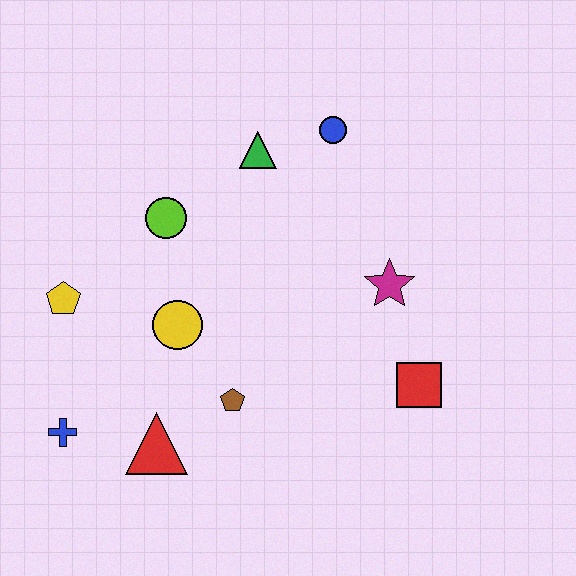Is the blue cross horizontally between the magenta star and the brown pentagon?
No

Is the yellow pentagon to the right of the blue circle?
No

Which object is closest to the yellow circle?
The brown pentagon is closest to the yellow circle.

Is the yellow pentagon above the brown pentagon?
Yes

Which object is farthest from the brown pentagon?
The blue circle is farthest from the brown pentagon.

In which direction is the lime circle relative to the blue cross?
The lime circle is above the blue cross.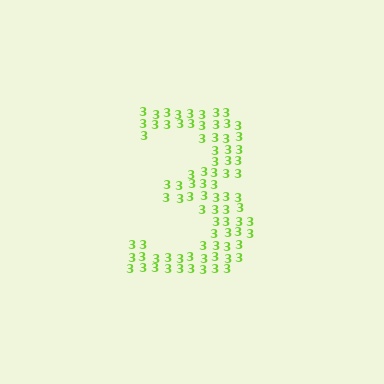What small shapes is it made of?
It is made of small digit 3's.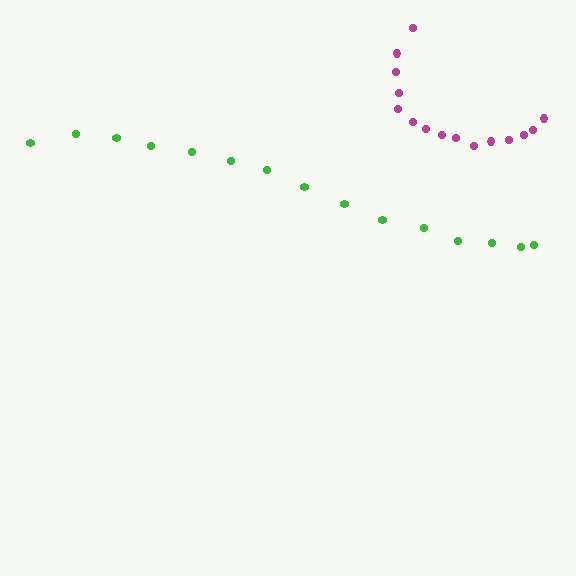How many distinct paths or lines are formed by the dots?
There are 2 distinct paths.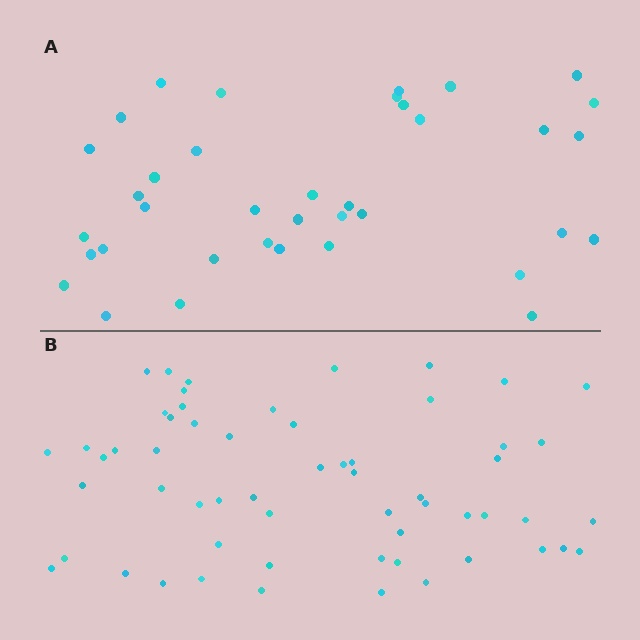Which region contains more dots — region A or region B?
Region B (the bottom region) has more dots.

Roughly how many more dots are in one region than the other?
Region B has approximately 20 more dots than region A.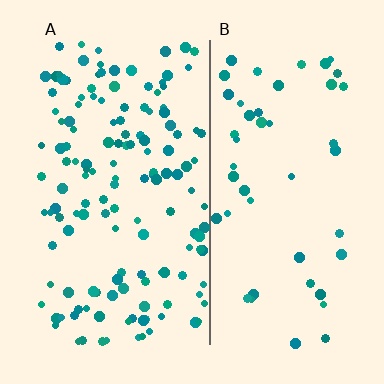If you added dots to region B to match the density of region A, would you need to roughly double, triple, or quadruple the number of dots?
Approximately triple.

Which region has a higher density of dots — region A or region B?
A (the left).